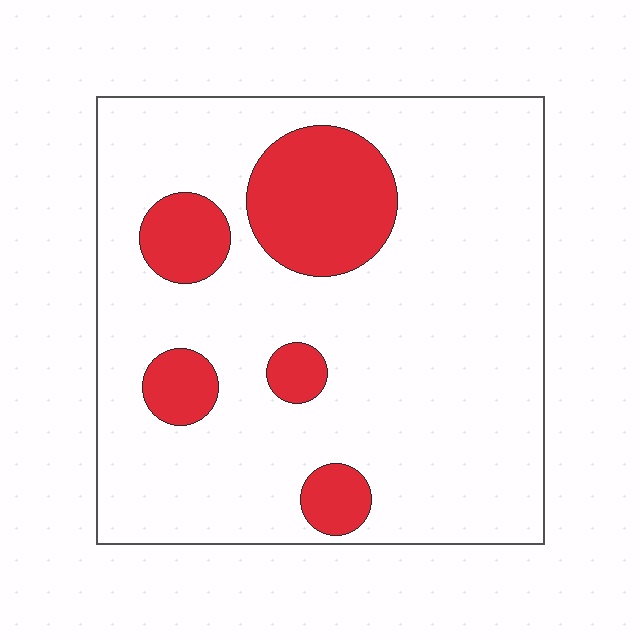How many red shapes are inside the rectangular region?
5.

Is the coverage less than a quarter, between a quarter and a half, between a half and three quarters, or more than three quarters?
Less than a quarter.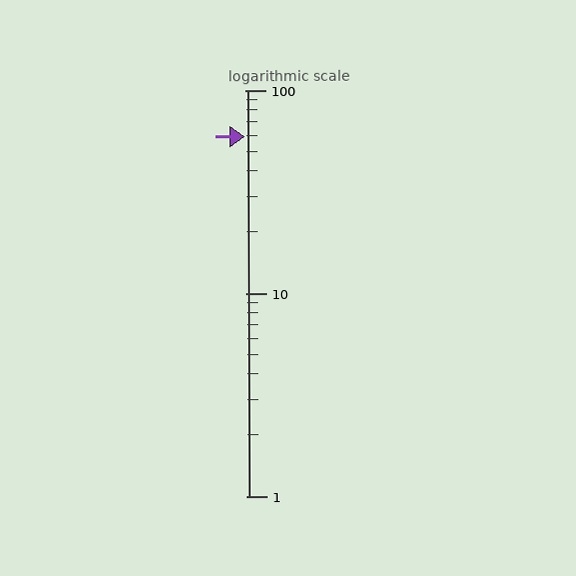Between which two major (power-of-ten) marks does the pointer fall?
The pointer is between 10 and 100.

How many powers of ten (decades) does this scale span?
The scale spans 2 decades, from 1 to 100.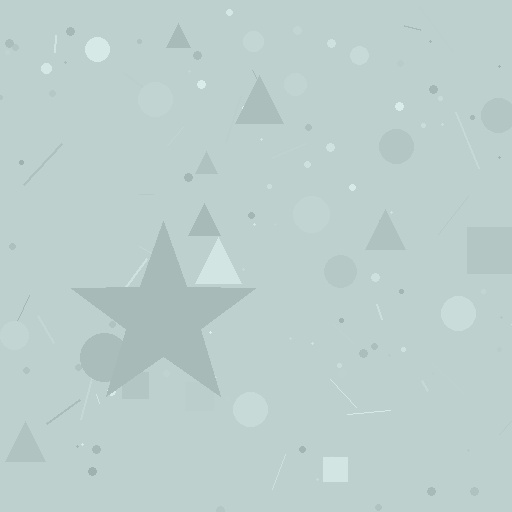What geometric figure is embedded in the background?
A star is embedded in the background.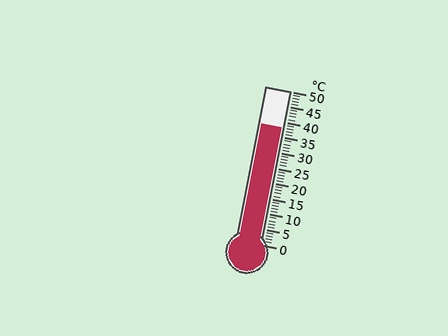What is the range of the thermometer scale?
The thermometer scale ranges from 0°C to 50°C.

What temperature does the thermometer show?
The thermometer shows approximately 38°C.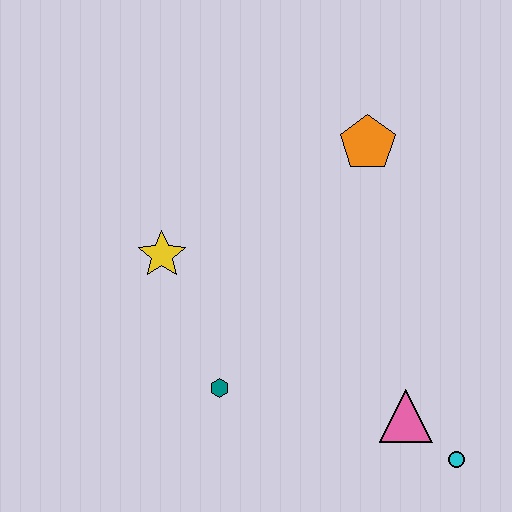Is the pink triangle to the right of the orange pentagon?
Yes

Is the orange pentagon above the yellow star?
Yes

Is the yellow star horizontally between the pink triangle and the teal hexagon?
No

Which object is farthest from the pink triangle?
The yellow star is farthest from the pink triangle.